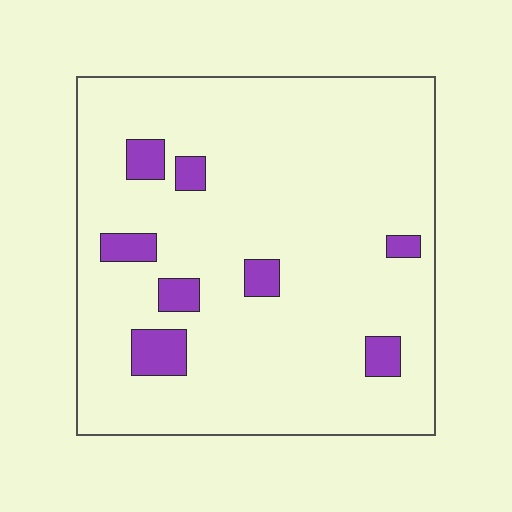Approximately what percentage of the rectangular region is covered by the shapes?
Approximately 10%.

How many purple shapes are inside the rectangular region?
8.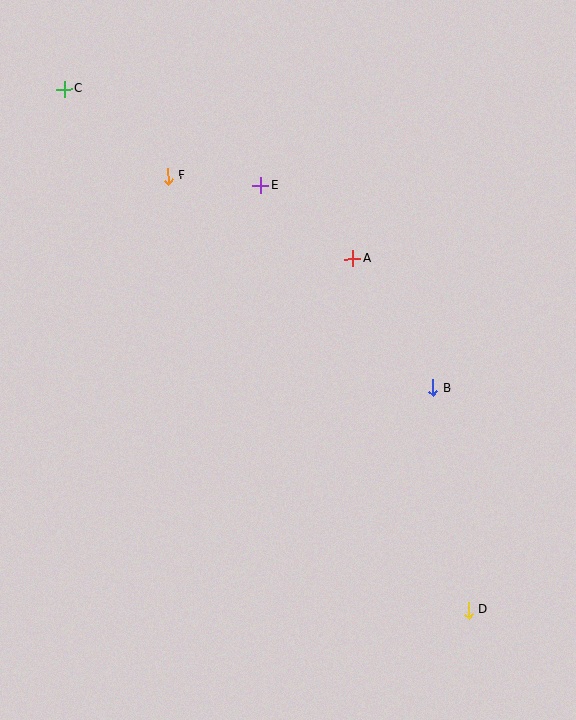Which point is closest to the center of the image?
Point A at (353, 258) is closest to the center.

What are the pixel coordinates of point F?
Point F is at (168, 176).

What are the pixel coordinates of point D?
Point D is at (468, 610).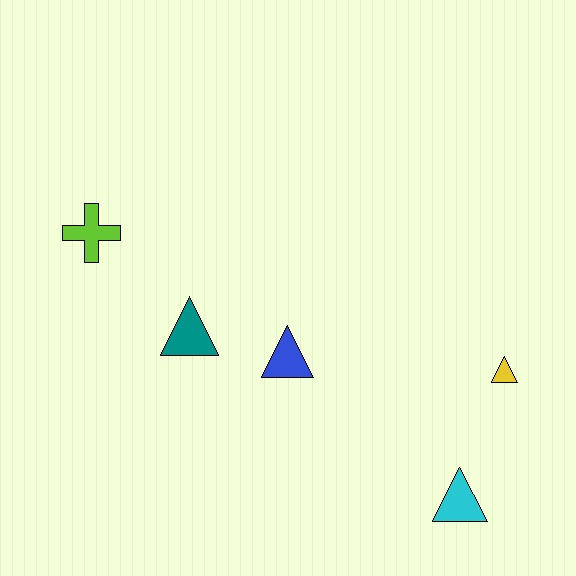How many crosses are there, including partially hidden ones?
There is 1 cross.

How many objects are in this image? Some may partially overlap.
There are 5 objects.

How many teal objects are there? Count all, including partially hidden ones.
There is 1 teal object.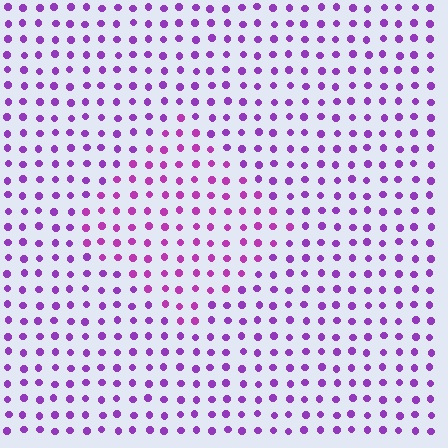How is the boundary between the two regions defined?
The boundary is defined purely by a slight shift in hue (about 23 degrees). Spacing, size, and orientation are identical on both sides.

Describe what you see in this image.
The image is filled with small purple elements in a uniform arrangement. A diamond-shaped region is visible where the elements are tinted to a slightly different hue, forming a subtle color boundary.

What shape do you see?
I see a diamond.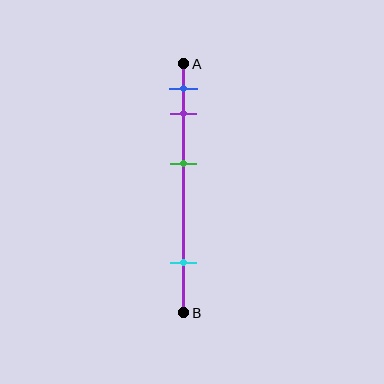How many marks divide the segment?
There are 4 marks dividing the segment.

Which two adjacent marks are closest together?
The blue and purple marks are the closest adjacent pair.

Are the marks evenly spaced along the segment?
No, the marks are not evenly spaced.